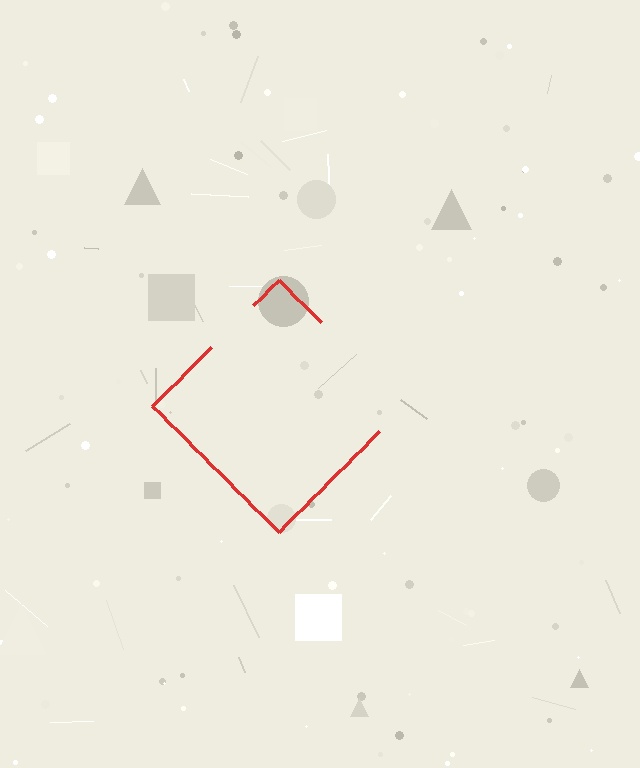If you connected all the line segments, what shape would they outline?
They would outline a diamond.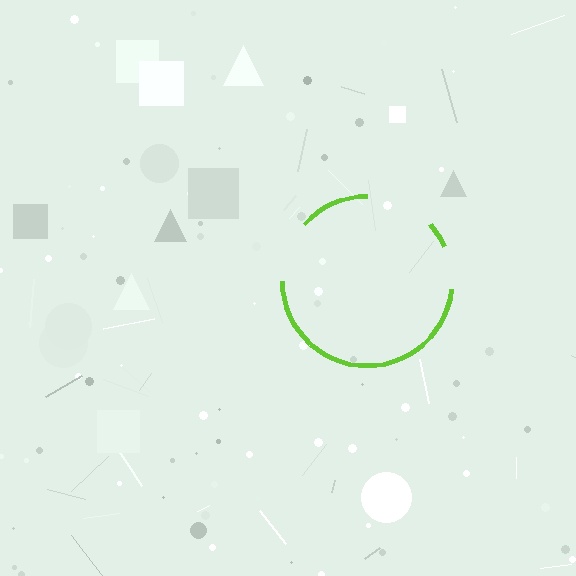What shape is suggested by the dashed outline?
The dashed outline suggests a circle.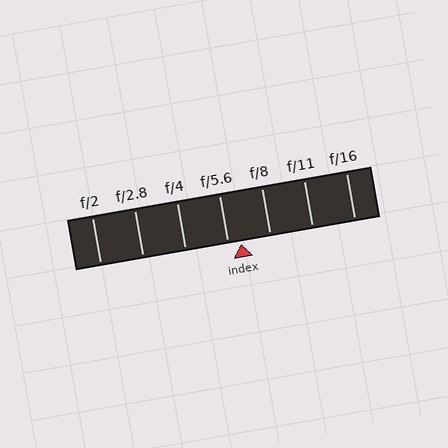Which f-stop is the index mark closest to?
The index mark is closest to f/5.6.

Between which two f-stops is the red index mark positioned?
The index mark is between f/5.6 and f/8.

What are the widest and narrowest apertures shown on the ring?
The widest aperture shown is f/2 and the narrowest is f/16.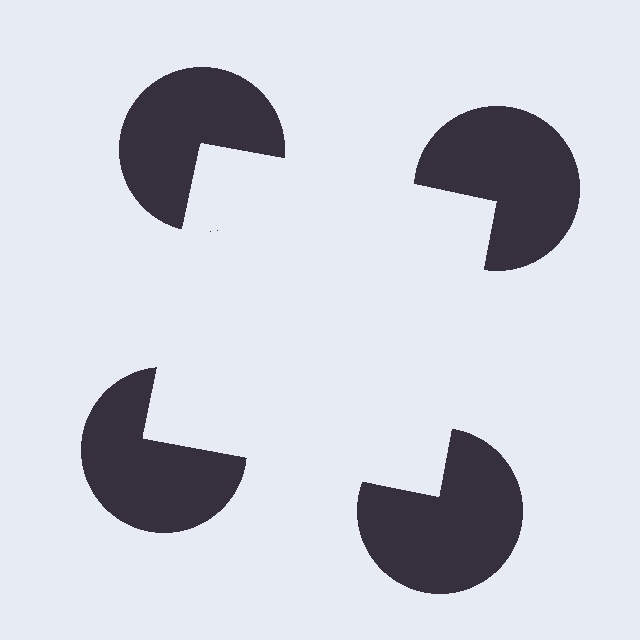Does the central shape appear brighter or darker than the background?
It typically appears slightly brighter than the background, even though no actual brightness change is drawn.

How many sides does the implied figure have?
4 sides.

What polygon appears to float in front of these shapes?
An illusory square — its edges are inferred from the aligned wedge cuts in the pac-man discs, not physically drawn.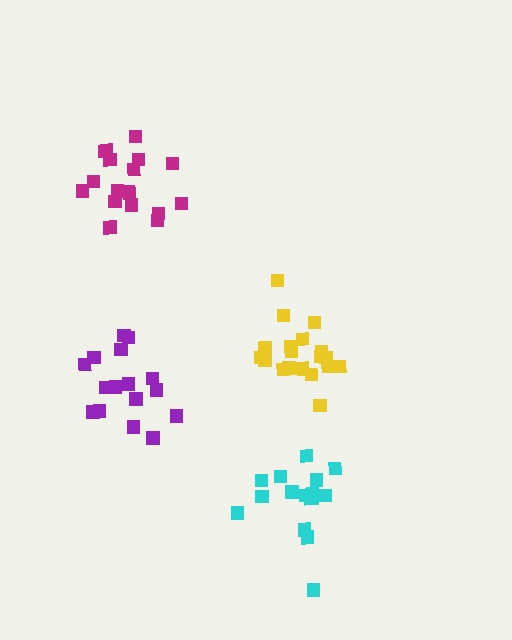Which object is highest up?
The magenta cluster is topmost.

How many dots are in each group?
Group 1: 20 dots, Group 2: 16 dots, Group 3: 18 dots, Group 4: 16 dots (70 total).